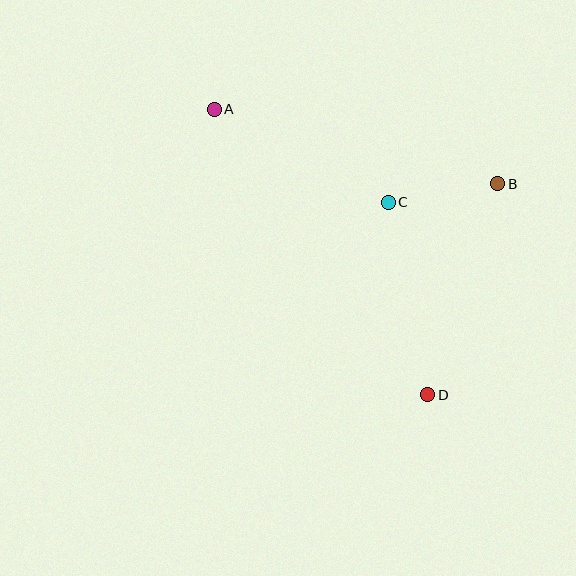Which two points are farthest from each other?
Points A and D are farthest from each other.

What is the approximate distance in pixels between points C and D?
The distance between C and D is approximately 197 pixels.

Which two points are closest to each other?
Points B and C are closest to each other.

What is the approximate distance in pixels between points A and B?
The distance between A and B is approximately 293 pixels.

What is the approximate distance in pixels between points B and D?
The distance between B and D is approximately 223 pixels.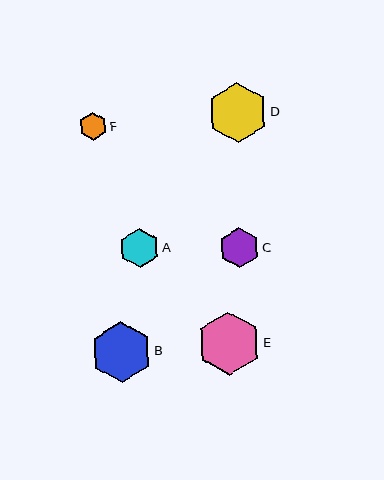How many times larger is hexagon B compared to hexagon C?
Hexagon B is approximately 1.5 times the size of hexagon C.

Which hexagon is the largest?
Hexagon E is the largest with a size of approximately 64 pixels.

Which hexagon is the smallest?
Hexagon F is the smallest with a size of approximately 28 pixels.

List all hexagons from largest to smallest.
From largest to smallest: E, B, D, C, A, F.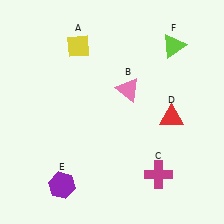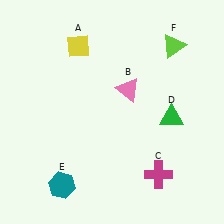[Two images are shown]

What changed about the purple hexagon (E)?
In Image 1, E is purple. In Image 2, it changed to teal.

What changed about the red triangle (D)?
In Image 1, D is red. In Image 2, it changed to green.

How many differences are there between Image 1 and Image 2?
There are 2 differences between the two images.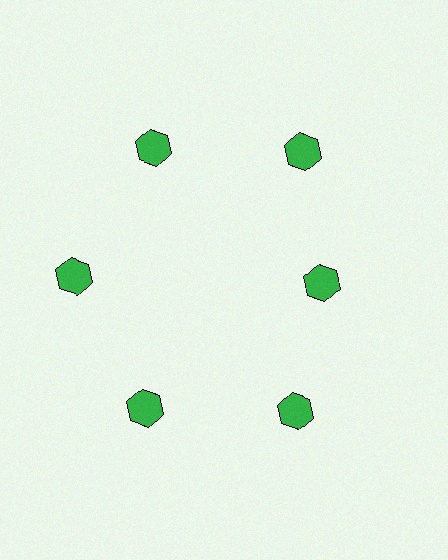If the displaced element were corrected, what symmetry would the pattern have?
It would have 6-fold rotational symmetry — the pattern would map onto itself every 60 degrees.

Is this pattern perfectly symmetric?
No. The 6 green hexagons are arranged in a ring, but one element near the 3 o'clock position is pulled inward toward the center, breaking the 6-fold rotational symmetry.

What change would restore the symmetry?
The symmetry would be restored by moving it outward, back onto the ring so that all 6 hexagons sit at equal angles and equal distance from the center.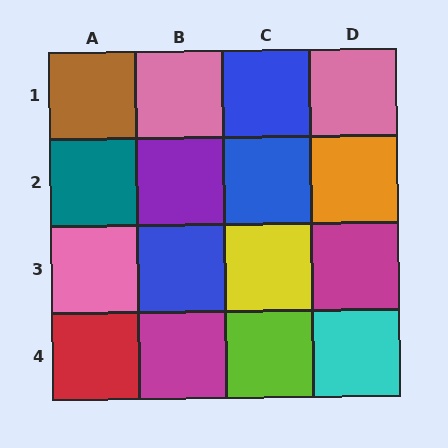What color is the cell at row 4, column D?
Cyan.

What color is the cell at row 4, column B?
Magenta.